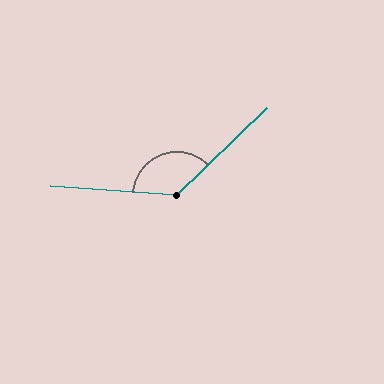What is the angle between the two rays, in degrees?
Approximately 131 degrees.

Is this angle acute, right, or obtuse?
It is obtuse.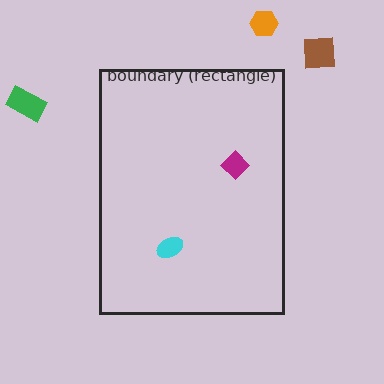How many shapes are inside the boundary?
2 inside, 3 outside.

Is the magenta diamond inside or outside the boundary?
Inside.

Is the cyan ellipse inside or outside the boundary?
Inside.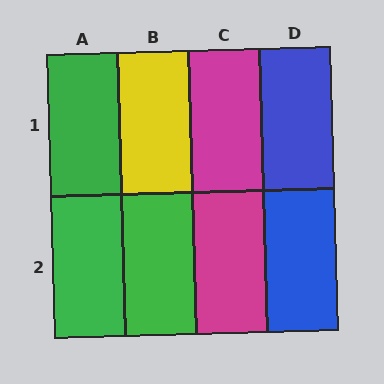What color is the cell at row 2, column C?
Magenta.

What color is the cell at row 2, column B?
Green.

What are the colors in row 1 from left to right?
Green, yellow, magenta, blue.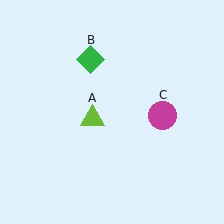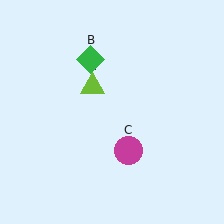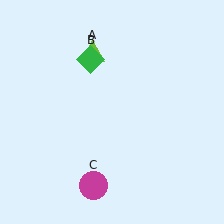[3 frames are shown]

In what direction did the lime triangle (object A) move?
The lime triangle (object A) moved up.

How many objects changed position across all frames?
2 objects changed position: lime triangle (object A), magenta circle (object C).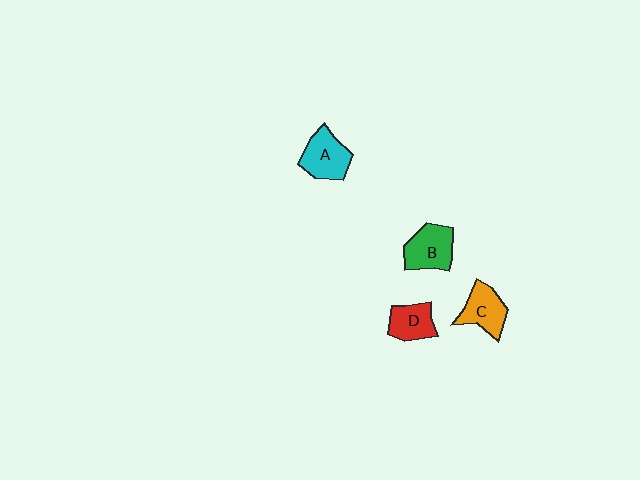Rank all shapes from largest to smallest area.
From largest to smallest: A (cyan), B (green), C (orange), D (red).